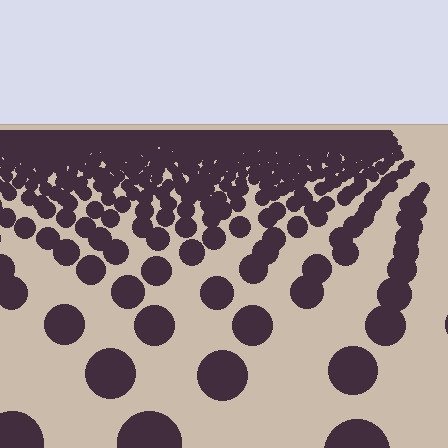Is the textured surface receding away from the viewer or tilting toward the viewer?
The surface is receding away from the viewer. Texture elements get smaller and denser toward the top.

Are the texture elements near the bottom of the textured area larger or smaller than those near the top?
Larger. Near the bottom, elements are closer to the viewer and appear at a bigger on-screen size.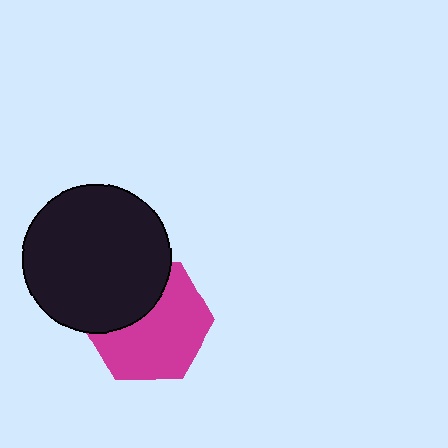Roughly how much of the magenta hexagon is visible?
About half of it is visible (roughly 64%).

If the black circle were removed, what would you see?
You would see the complete magenta hexagon.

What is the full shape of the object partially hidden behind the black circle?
The partially hidden object is a magenta hexagon.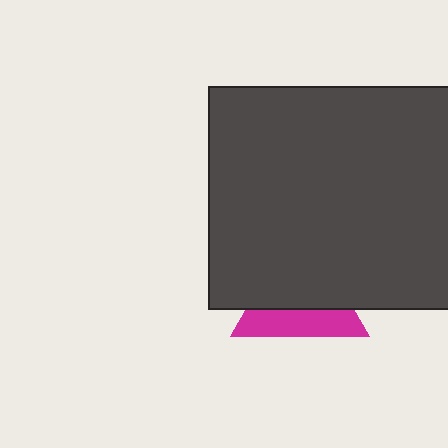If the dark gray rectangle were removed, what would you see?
You would see the complete magenta triangle.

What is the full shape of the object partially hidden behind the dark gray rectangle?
The partially hidden object is a magenta triangle.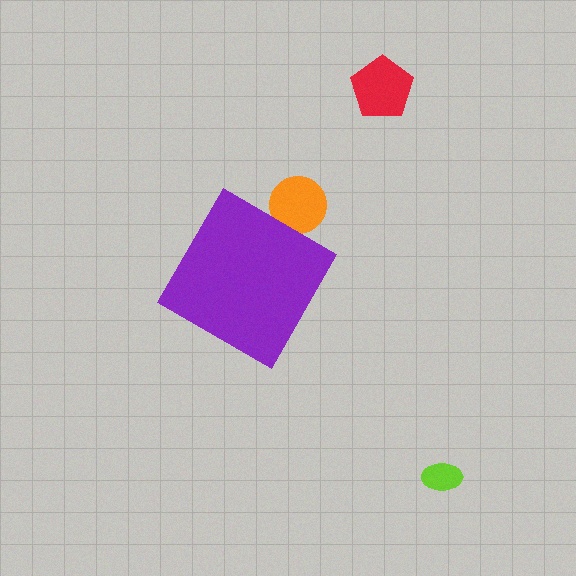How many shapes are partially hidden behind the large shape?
1 shape is partially hidden.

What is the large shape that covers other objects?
A purple diamond.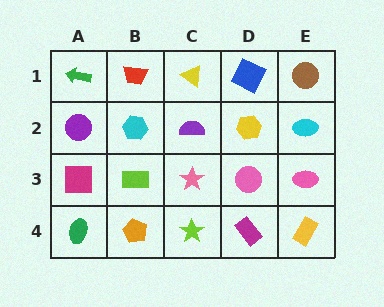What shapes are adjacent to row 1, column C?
A purple semicircle (row 2, column C), a red trapezoid (row 1, column B), a blue square (row 1, column D).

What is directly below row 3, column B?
An orange pentagon.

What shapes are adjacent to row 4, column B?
A lime rectangle (row 3, column B), a green ellipse (row 4, column A), a lime star (row 4, column C).